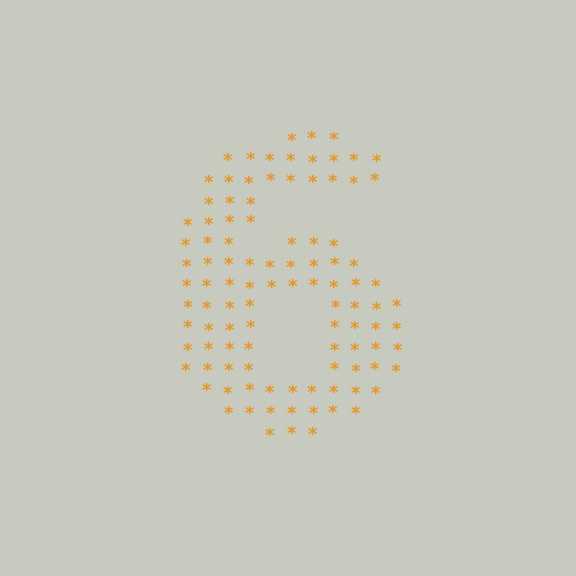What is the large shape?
The large shape is the digit 6.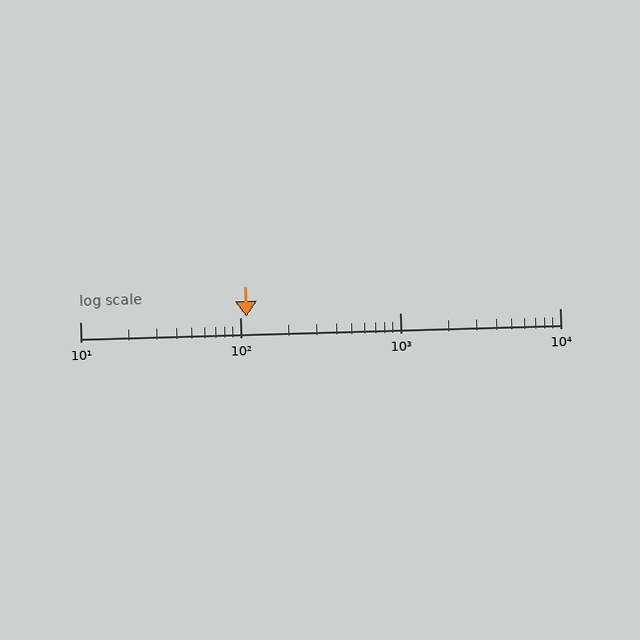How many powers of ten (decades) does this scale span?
The scale spans 3 decades, from 10 to 10000.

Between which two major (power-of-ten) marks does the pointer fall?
The pointer is between 100 and 1000.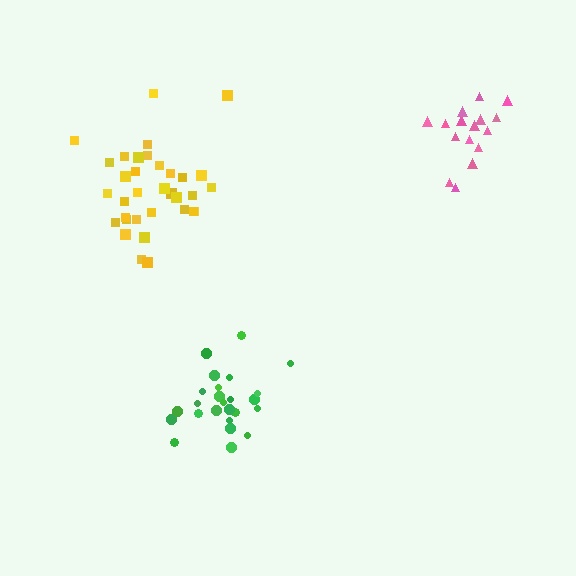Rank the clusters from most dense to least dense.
yellow, green, pink.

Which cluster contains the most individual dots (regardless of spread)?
Yellow (34).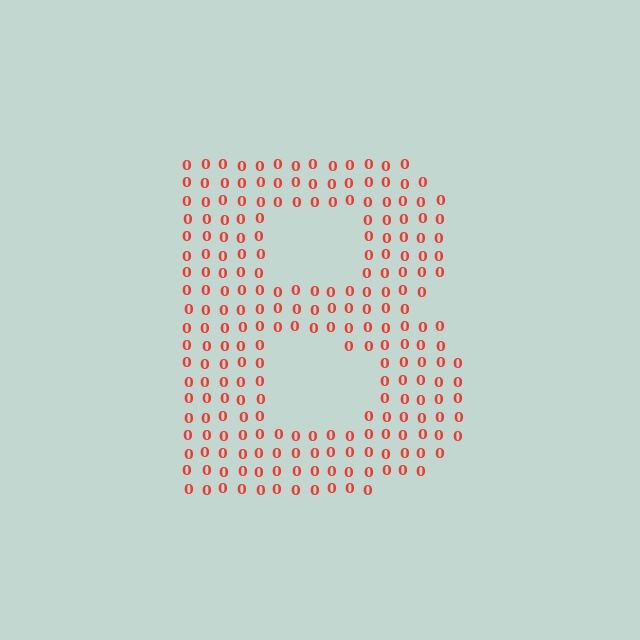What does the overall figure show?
The overall figure shows the letter B.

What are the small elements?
The small elements are digit 0's.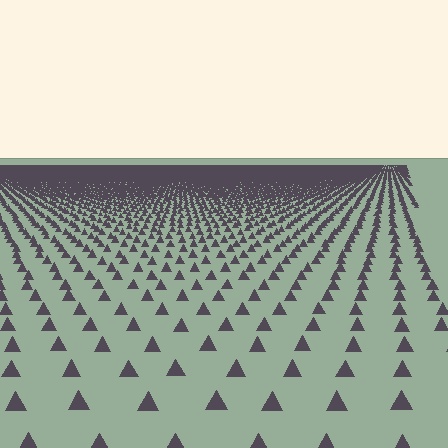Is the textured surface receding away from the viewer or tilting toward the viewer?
The surface is receding away from the viewer. Texture elements get smaller and denser toward the top.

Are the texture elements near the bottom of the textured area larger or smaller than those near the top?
Larger. Near the bottom, elements are closer to the viewer and appear at a bigger on-screen size.